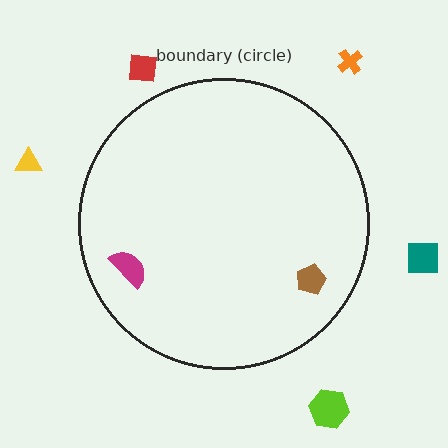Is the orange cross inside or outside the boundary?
Outside.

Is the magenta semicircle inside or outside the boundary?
Inside.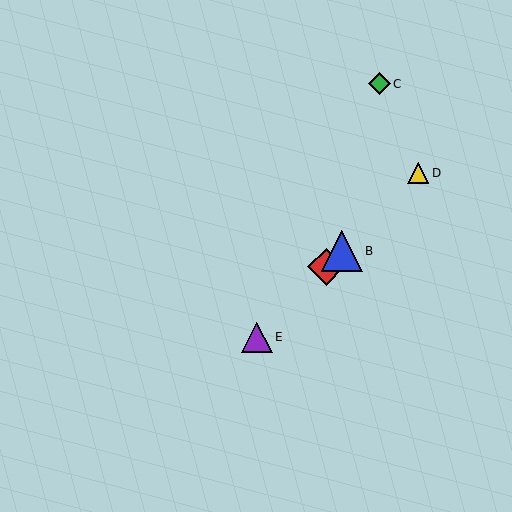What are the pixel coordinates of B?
Object B is at (342, 251).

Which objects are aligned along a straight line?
Objects A, B, D, E are aligned along a straight line.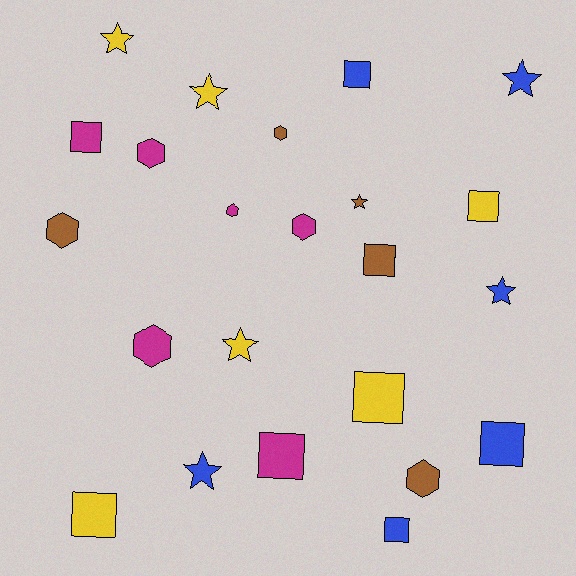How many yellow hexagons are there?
There are no yellow hexagons.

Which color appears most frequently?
Yellow, with 6 objects.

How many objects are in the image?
There are 23 objects.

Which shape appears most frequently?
Square, with 9 objects.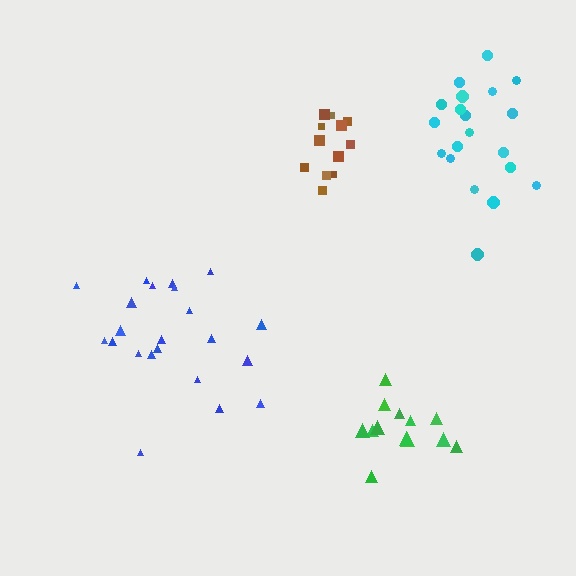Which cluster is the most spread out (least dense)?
Blue.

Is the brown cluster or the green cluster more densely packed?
Green.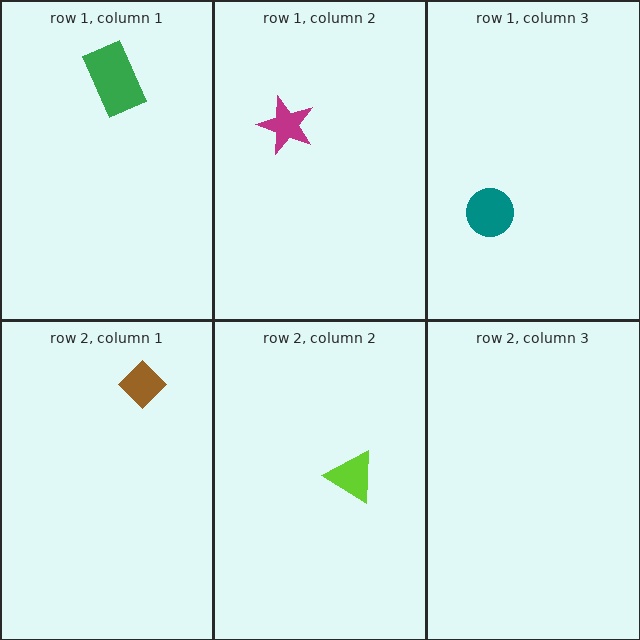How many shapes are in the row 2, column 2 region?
1.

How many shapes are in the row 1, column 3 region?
1.